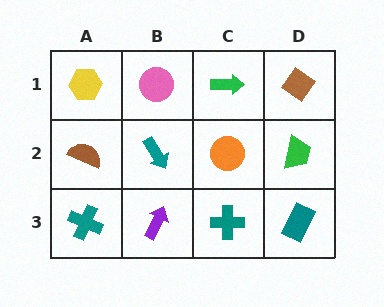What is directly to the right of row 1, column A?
A pink circle.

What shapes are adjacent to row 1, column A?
A brown semicircle (row 2, column A), a pink circle (row 1, column B).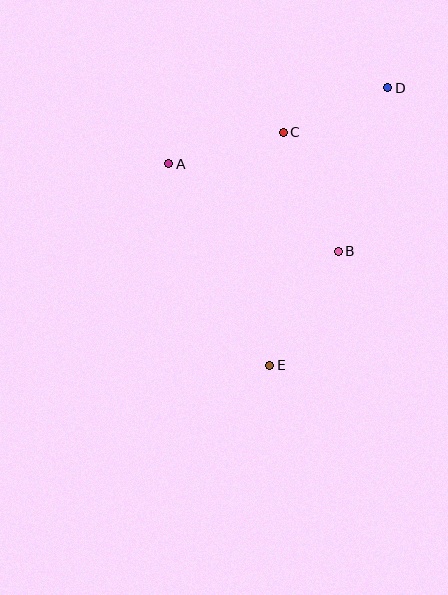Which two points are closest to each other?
Points C and D are closest to each other.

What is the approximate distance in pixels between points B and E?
The distance between B and E is approximately 133 pixels.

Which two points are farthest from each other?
Points D and E are farthest from each other.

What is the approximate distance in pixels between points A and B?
The distance between A and B is approximately 191 pixels.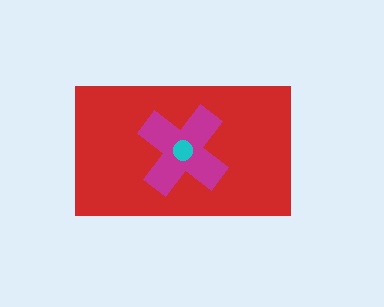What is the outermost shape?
The red rectangle.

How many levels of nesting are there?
3.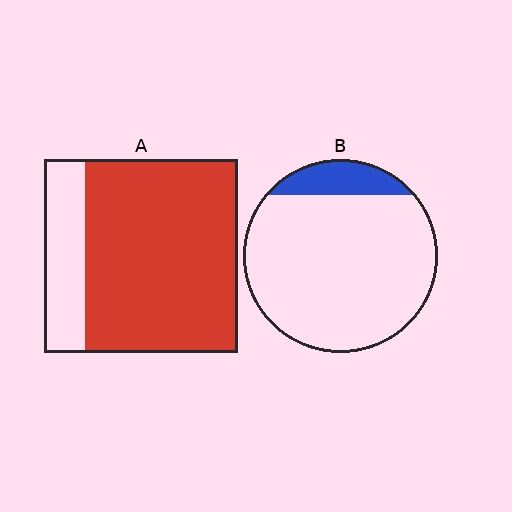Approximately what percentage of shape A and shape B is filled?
A is approximately 80% and B is approximately 15%.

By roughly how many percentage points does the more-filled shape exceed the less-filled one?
By roughly 65 percentage points (A over B).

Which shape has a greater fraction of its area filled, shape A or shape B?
Shape A.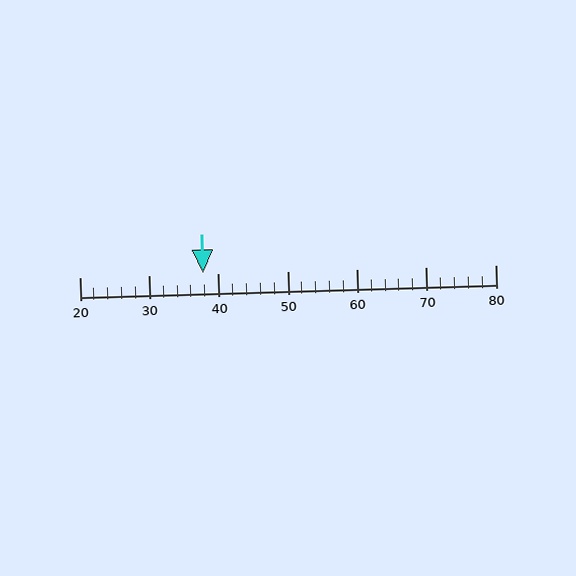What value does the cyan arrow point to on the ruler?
The cyan arrow points to approximately 38.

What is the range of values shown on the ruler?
The ruler shows values from 20 to 80.